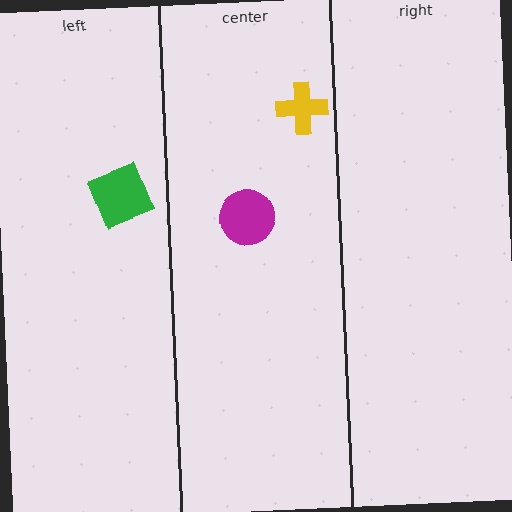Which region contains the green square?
The left region.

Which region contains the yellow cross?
The center region.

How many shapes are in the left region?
1.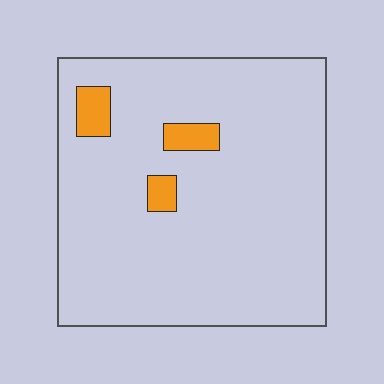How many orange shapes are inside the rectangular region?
3.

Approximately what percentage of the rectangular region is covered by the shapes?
Approximately 5%.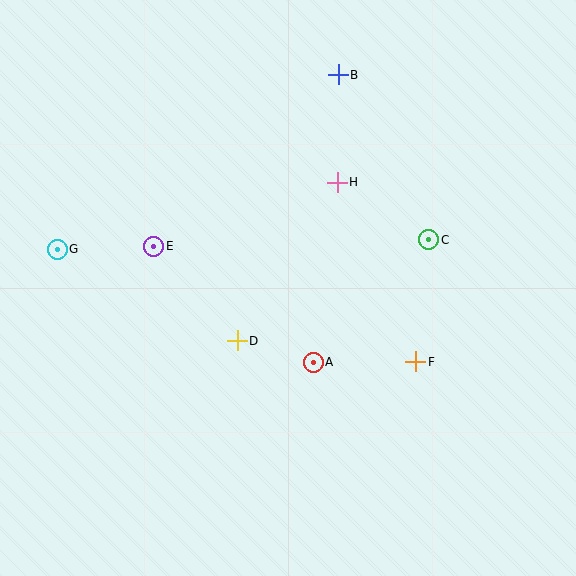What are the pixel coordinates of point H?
Point H is at (337, 182).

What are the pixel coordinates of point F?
Point F is at (416, 362).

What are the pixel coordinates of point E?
Point E is at (154, 246).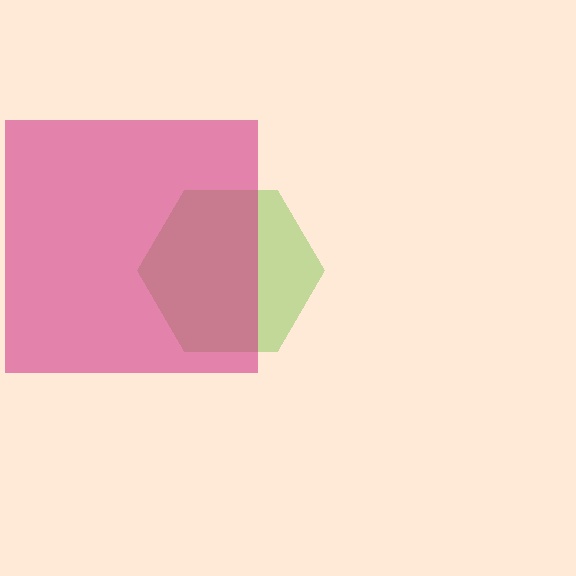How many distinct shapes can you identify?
There are 2 distinct shapes: a lime hexagon, a magenta square.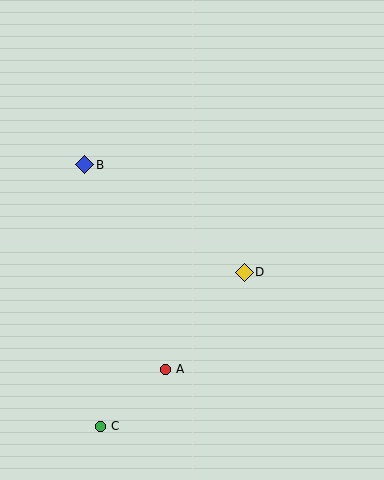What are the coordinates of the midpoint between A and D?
The midpoint between A and D is at (205, 321).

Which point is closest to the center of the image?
Point D at (244, 272) is closest to the center.